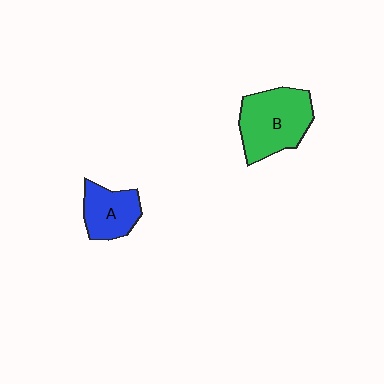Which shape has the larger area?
Shape B (green).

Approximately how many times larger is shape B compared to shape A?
Approximately 1.6 times.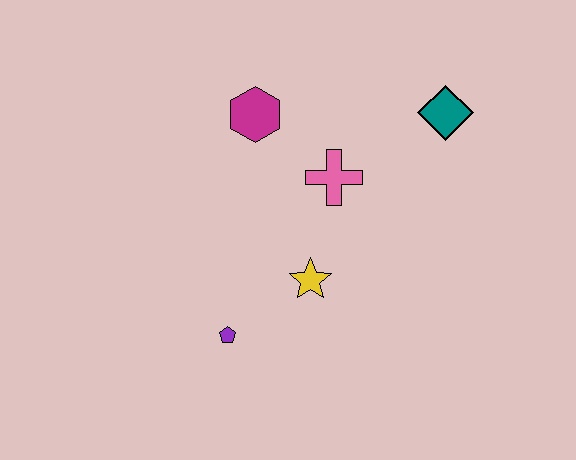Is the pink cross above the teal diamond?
No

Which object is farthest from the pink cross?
The purple pentagon is farthest from the pink cross.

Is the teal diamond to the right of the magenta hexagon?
Yes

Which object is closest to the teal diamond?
The pink cross is closest to the teal diamond.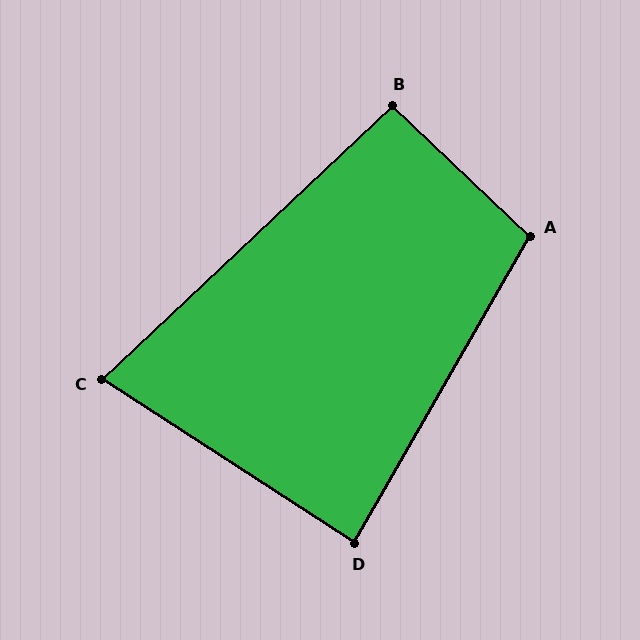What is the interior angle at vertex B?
Approximately 93 degrees (approximately right).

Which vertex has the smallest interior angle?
C, at approximately 76 degrees.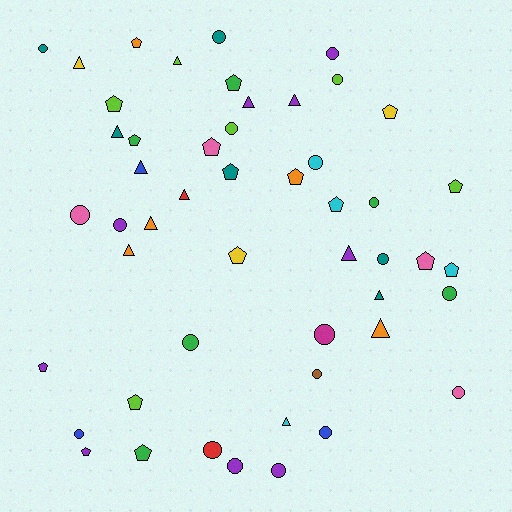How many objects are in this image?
There are 50 objects.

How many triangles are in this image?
There are 13 triangles.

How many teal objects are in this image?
There are 6 teal objects.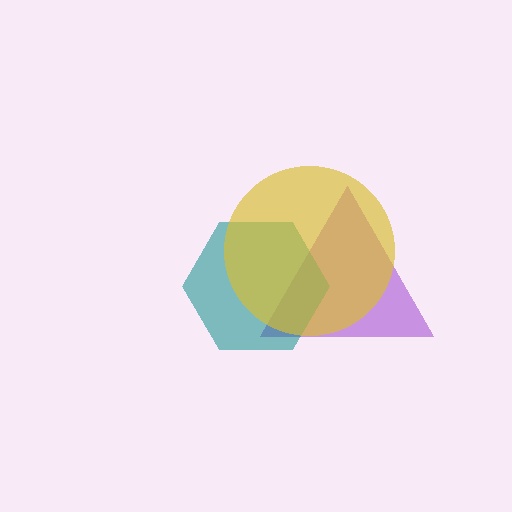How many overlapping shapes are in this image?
There are 3 overlapping shapes in the image.